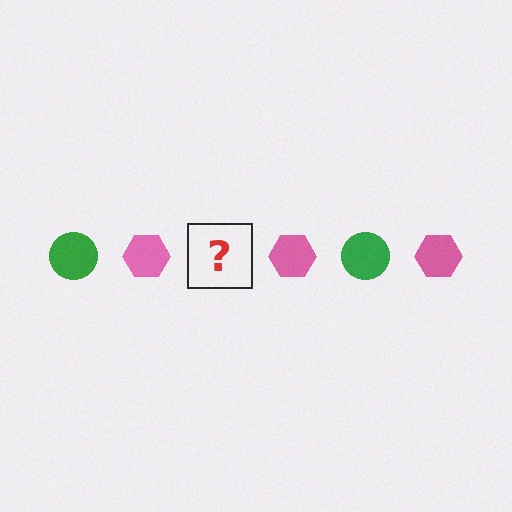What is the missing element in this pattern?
The missing element is a green circle.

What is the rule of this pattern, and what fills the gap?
The rule is that the pattern alternates between green circle and pink hexagon. The gap should be filled with a green circle.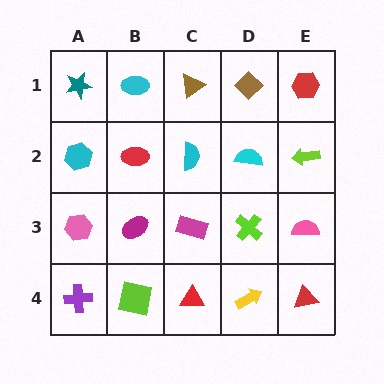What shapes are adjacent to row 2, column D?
A brown diamond (row 1, column D), a lime cross (row 3, column D), a cyan semicircle (row 2, column C), a lime arrow (row 2, column E).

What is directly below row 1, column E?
A lime arrow.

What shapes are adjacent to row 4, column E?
A pink semicircle (row 3, column E), a yellow arrow (row 4, column D).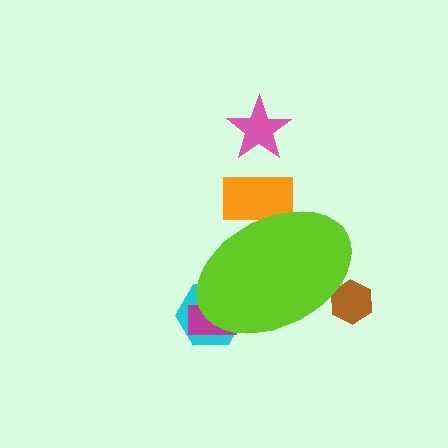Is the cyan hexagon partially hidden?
Yes, the cyan hexagon is partially hidden behind the lime ellipse.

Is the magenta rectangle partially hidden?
Yes, the magenta rectangle is partially hidden behind the lime ellipse.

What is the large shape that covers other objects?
A lime ellipse.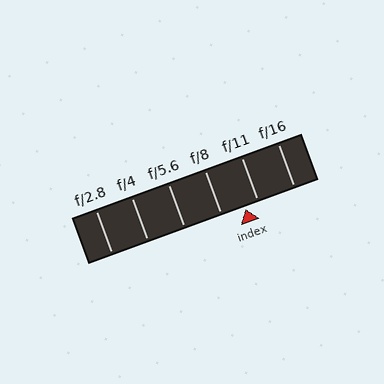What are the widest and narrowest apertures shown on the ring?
The widest aperture shown is f/2.8 and the narrowest is f/16.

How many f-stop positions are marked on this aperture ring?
There are 6 f-stop positions marked.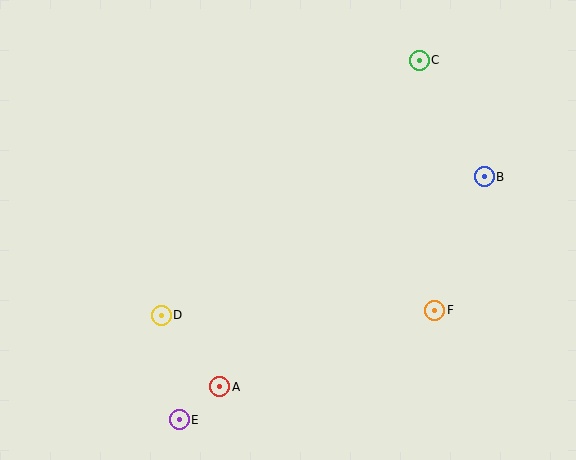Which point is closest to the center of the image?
Point D at (161, 315) is closest to the center.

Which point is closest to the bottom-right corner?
Point F is closest to the bottom-right corner.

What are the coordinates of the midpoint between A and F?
The midpoint between A and F is at (327, 349).